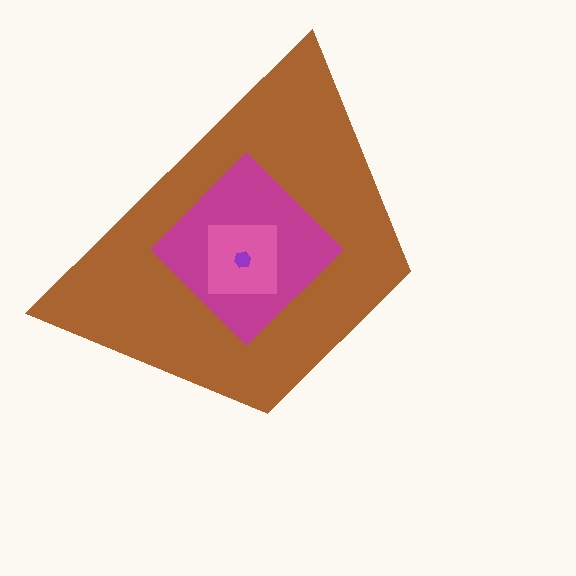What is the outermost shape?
The brown trapezoid.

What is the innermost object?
The purple hexagon.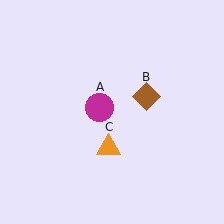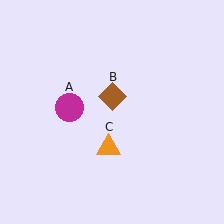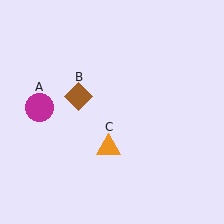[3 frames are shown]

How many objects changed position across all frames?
2 objects changed position: magenta circle (object A), brown diamond (object B).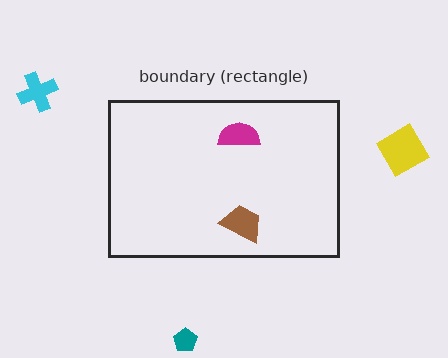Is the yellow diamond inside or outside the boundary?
Outside.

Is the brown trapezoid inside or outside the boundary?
Inside.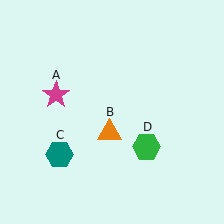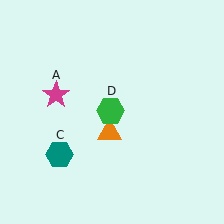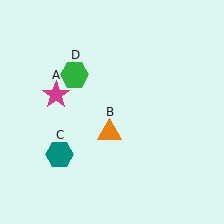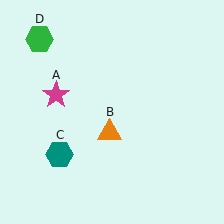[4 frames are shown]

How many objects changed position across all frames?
1 object changed position: green hexagon (object D).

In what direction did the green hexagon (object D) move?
The green hexagon (object D) moved up and to the left.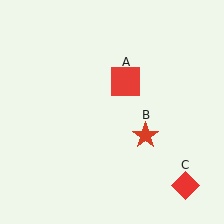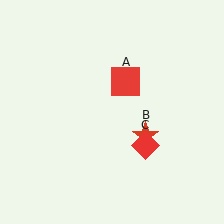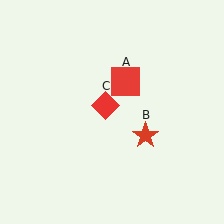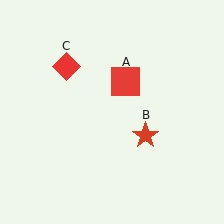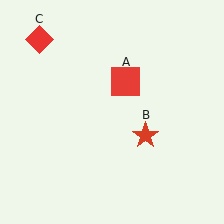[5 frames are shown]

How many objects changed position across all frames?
1 object changed position: red diamond (object C).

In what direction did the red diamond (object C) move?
The red diamond (object C) moved up and to the left.